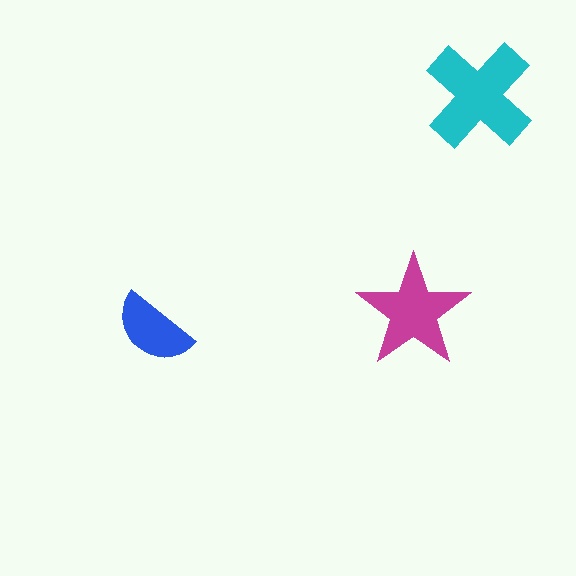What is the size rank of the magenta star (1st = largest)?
2nd.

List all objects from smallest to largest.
The blue semicircle, the magenta star, the cyan cross.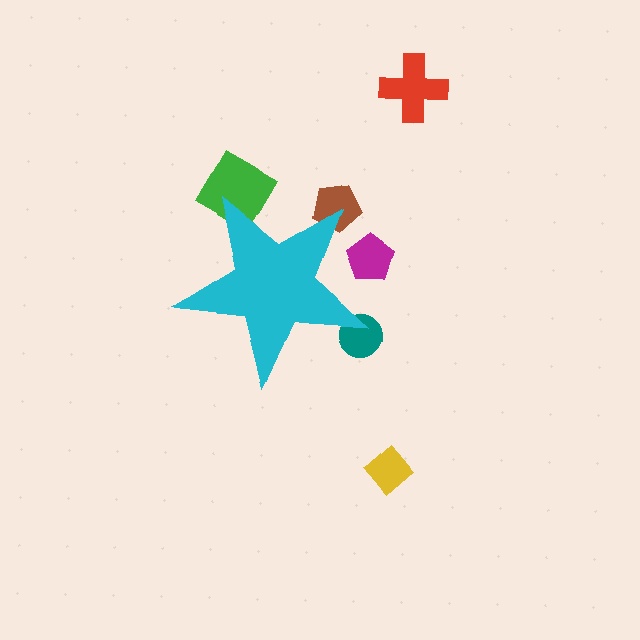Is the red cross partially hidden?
No, the red cross is fully visible.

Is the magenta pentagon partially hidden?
Yes, the magenta pentagon is partially hidden behind the cyan star.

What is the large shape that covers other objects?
A cyan star.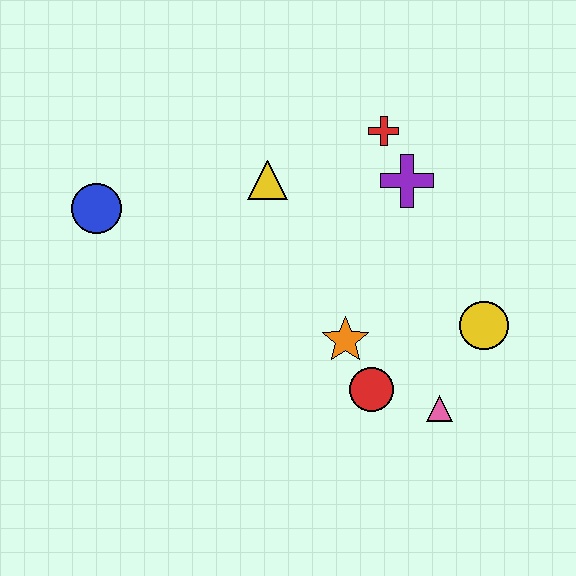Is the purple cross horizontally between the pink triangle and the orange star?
Yes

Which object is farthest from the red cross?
The blue circle is farthest from the red cross.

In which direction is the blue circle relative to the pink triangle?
The blue circle is to the left of the pink triangle.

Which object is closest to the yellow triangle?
The red cross is closest to the yellow triangle.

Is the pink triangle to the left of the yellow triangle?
No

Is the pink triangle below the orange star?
Yes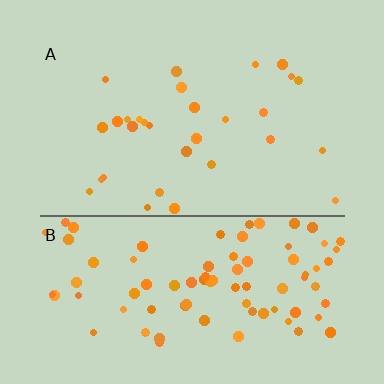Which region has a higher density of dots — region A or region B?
B (the bottom).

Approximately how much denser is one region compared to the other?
Approximately 3.0× — region B over region A.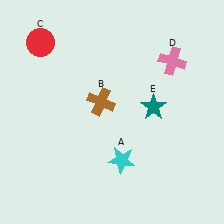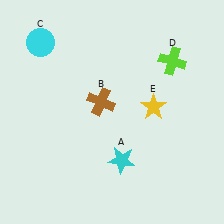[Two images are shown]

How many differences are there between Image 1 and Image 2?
There are 3 differences between the two images.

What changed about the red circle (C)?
In Image 1, C is red. In Image 2, it changed to cyan.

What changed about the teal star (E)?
In Image 1, E is teal. In Image 2, it changed to yellow.